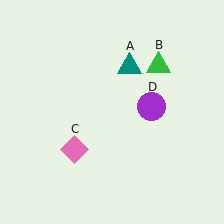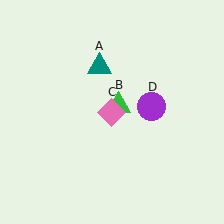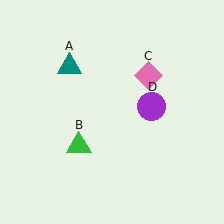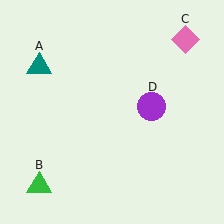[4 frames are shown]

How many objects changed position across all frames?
3 objects changed position: teal triangle (object A), green triangle (object B), pink diamond (object C).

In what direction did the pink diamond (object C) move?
The pink diamond (object C) moved up and to the right.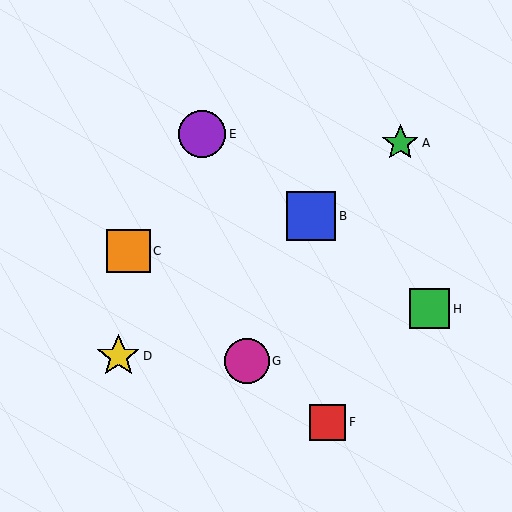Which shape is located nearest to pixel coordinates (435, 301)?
The green square (labeled H) at (430, 309) is nearest to that location.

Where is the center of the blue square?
The center of the blue square is at (311, 216).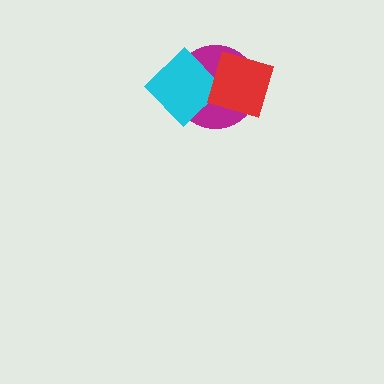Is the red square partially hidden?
No, no other shape covers it.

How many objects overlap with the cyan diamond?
1 object overlaps with the cyan diamond.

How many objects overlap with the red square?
1 object overlaps with the red square.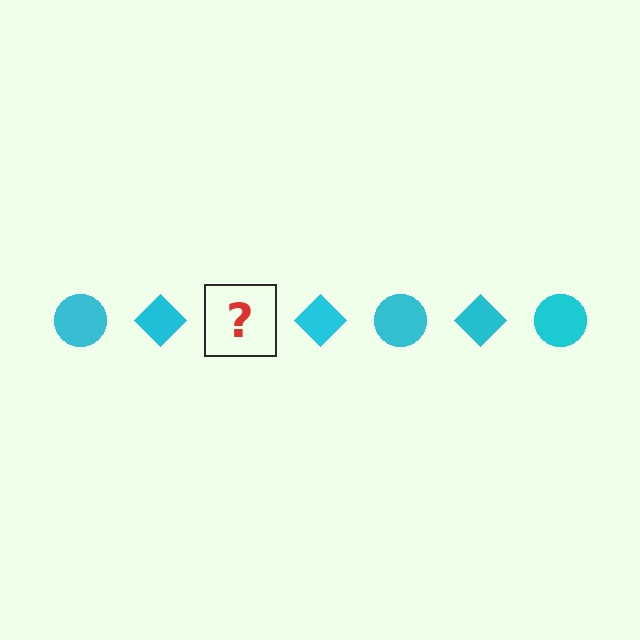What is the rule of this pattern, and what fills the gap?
The rule is that the pattern cycles through circle, diamond shapes in cyan. The gap should be filled with a cyan circle.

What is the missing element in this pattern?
The missing element is a cyan circle.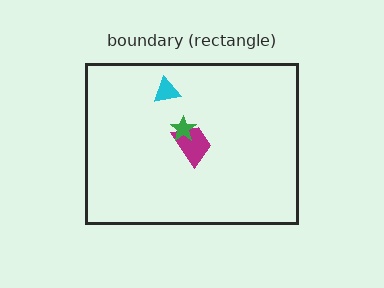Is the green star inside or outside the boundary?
Inside.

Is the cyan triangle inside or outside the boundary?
Inside.